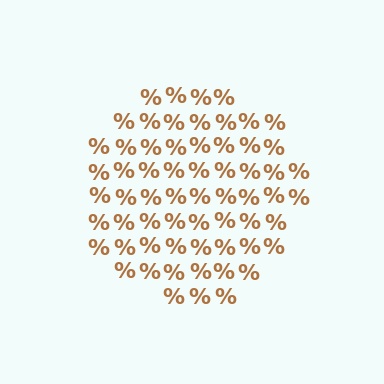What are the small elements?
The small elements are percent signs.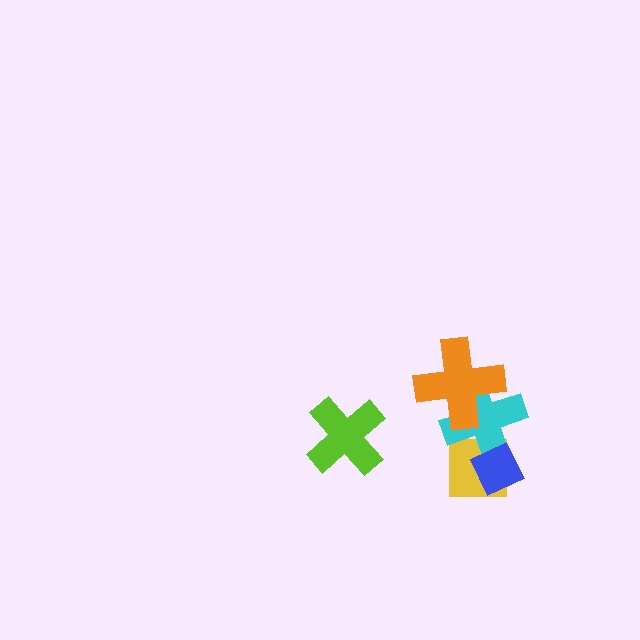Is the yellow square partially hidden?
Yes, it is partially covered by another shape.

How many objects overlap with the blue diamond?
2 objects overlap with the blue diamond.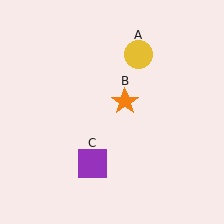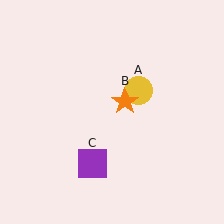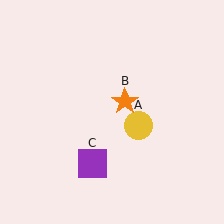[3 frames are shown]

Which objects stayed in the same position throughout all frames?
Orange star (object B) and purple square (object C) remained stationary.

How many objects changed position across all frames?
1 object changed position: yellow circle (object A).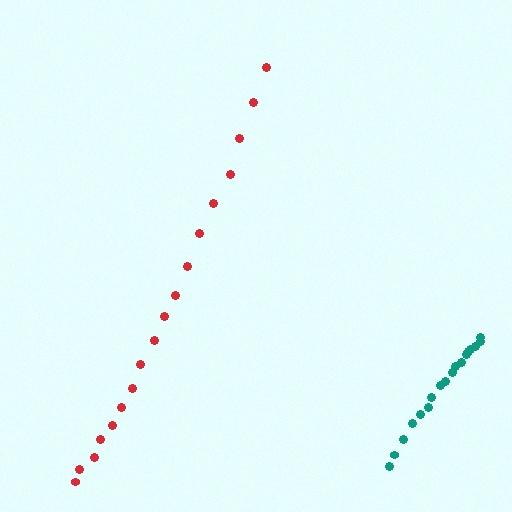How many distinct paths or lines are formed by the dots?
There are 2 distinct paths.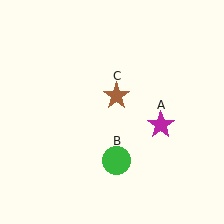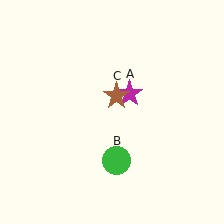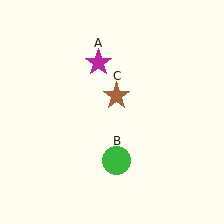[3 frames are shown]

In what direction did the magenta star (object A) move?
The magenta star (object A) moved up and to the left.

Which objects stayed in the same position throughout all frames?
Green circle (object B) and brown star (object C) remained stationary.